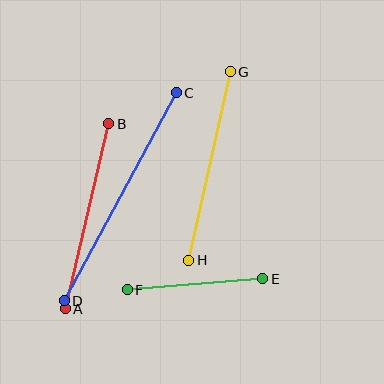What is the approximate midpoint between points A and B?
The midpoint is at approximately (87, 216) pixels.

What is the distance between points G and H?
The distance is approximately 193 pixels.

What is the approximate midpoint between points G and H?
The midpoint is at approximately (210, 166) pixels.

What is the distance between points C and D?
The distance is approximately 236 pixels.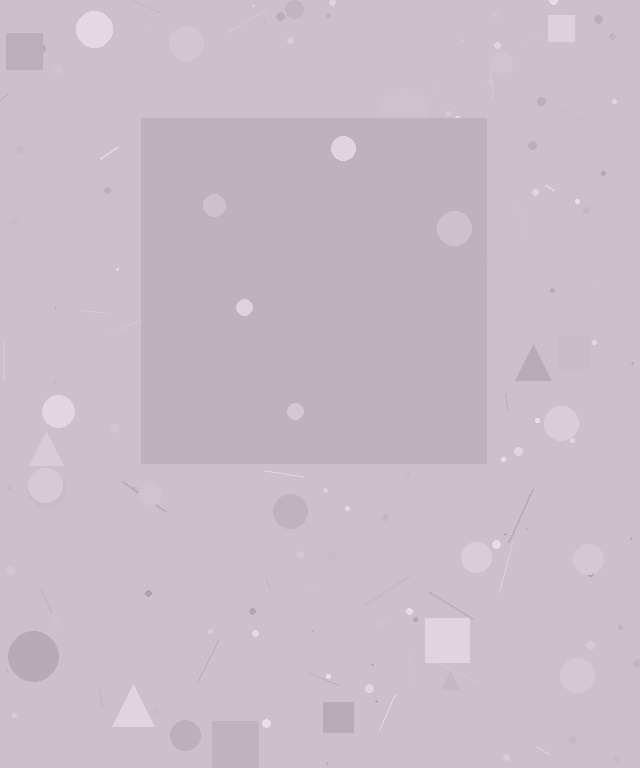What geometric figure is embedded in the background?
A square is embedded in the background.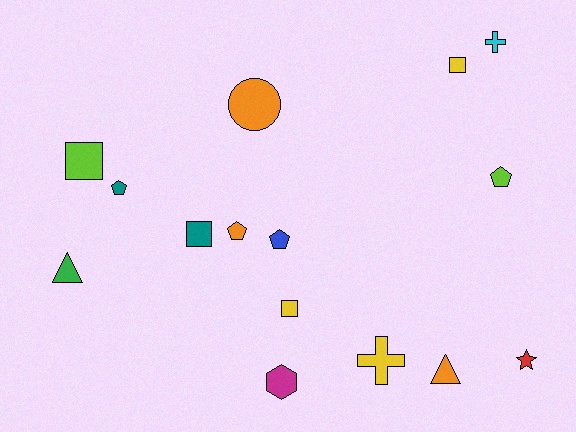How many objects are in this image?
There are 15 objects.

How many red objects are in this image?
There is 1 red object.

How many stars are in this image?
There is 1 star.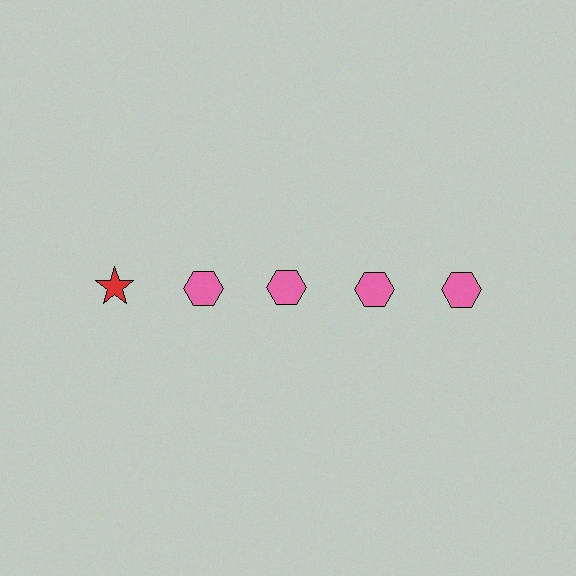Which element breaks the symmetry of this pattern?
The red star in the top row, leftmost column breaks the symmetry. All other shapes are pink hexagons.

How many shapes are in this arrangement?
There are 5 shapes arranged in a grid pattern.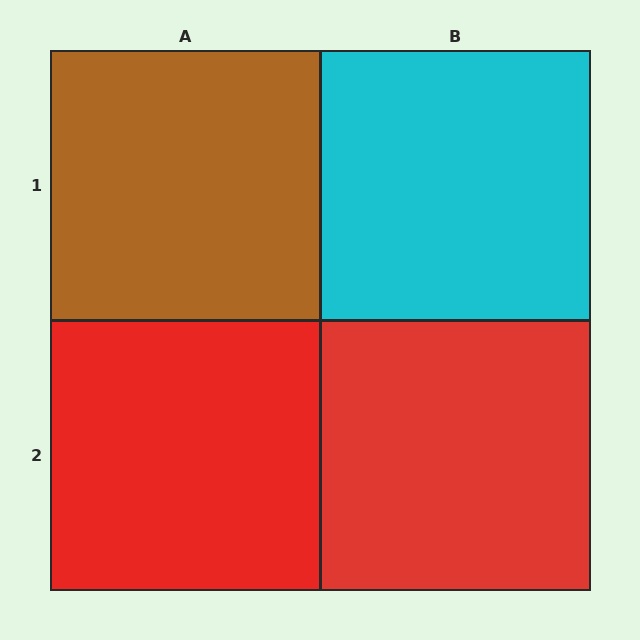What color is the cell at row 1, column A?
Brown.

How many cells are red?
2 cells are red.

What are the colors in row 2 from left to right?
Red, red.